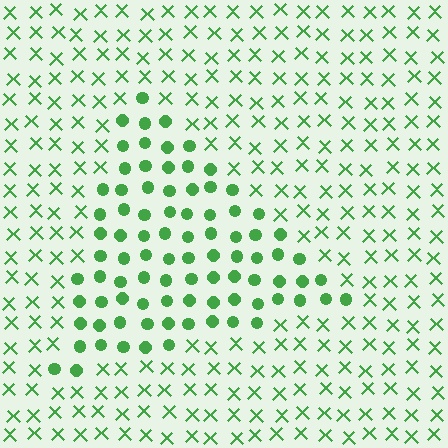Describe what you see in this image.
The image is filled with small green elements arranged in a uniform grid. A triangle-shaped region contains circles, while the surrounding area contains X marks. The boundary is defined purely by the change in element shape.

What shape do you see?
I see a triangle.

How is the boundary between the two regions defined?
The boundary is defined by a change in element shape: circles inside vs. X marks outside. All elements share the same color and spacing.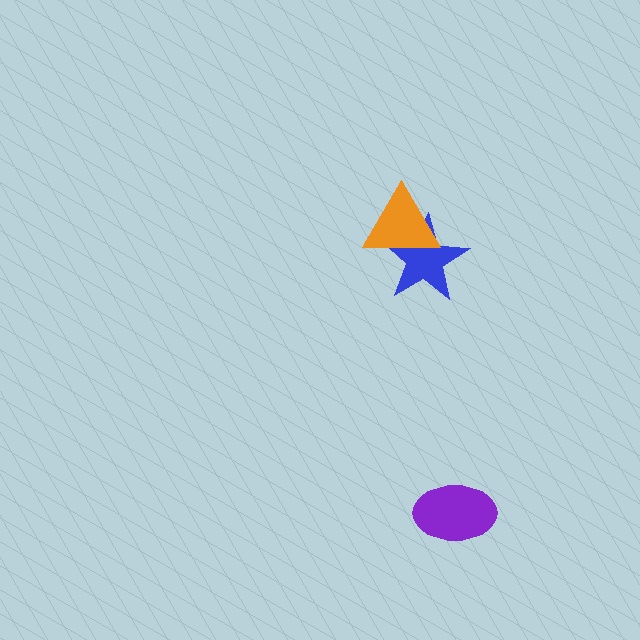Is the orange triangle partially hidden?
No, no other shape covers it.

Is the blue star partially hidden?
Yes, it is partially covered by another shape.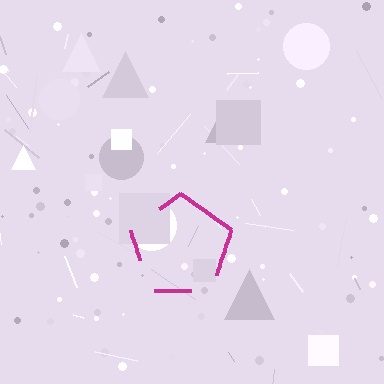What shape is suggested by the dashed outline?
The dashed outline suggests a pentagon.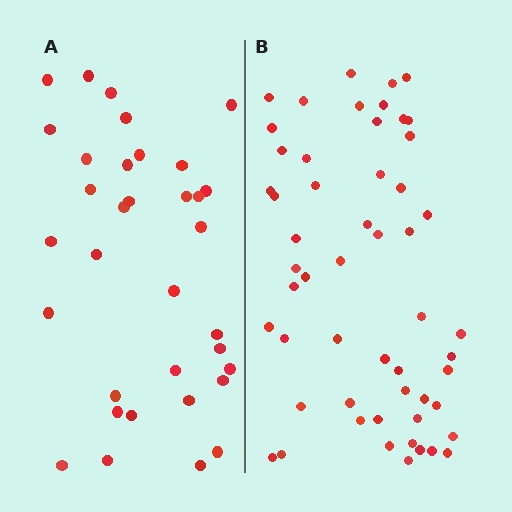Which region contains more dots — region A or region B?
Region B (the right region) has more dots.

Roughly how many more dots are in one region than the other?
Region B has approximately 20 more dots than region A.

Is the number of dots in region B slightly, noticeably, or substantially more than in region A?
Region B has substantially more. The ratio is roughly 1.6 to 1.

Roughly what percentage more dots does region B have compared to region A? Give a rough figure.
About 60% more.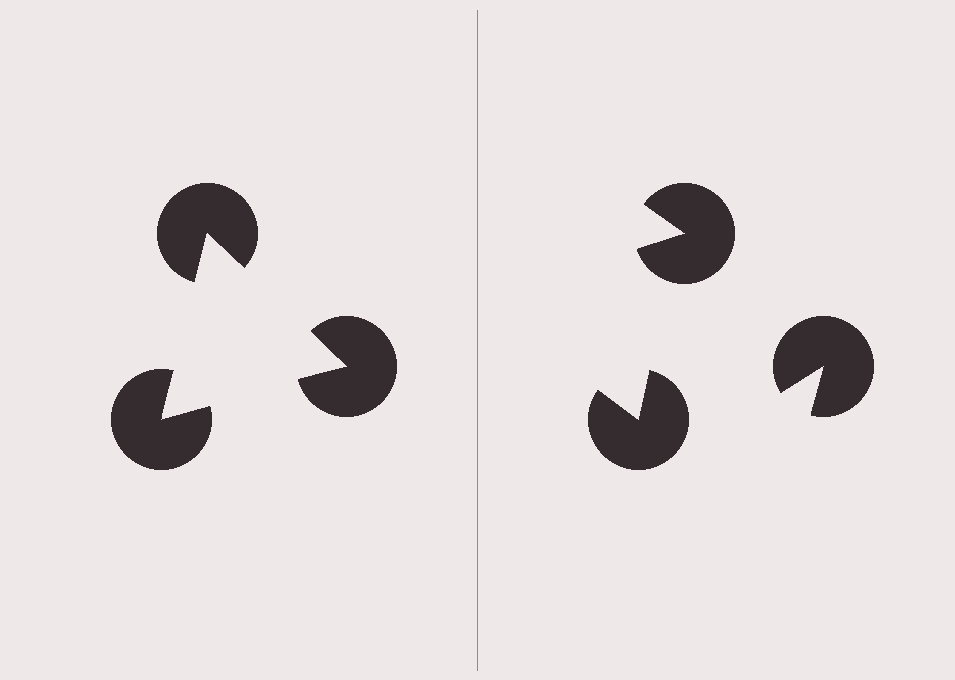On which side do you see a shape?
An illusory triangle appears on the left side. On the right side the wedge cuts are rotated, so no coherent shape forms.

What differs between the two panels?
The pac-man discs are positioned identically on both sides; only the wedge orientations differ. On the left they align to a triangle; on the right they are misaligned.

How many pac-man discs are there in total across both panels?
6 — 3 on each side.